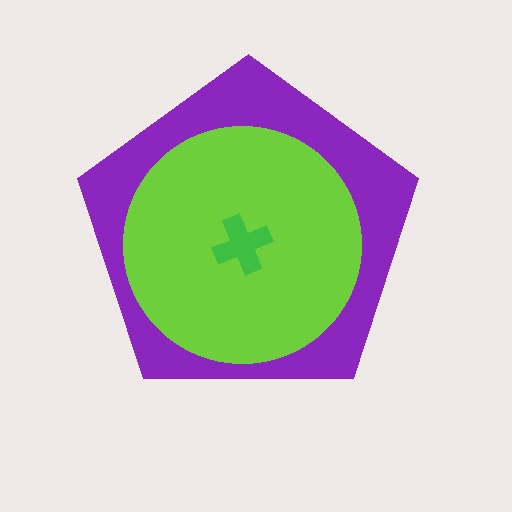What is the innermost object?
The green cross.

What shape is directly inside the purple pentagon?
The lime circle.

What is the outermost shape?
The purple pentagon.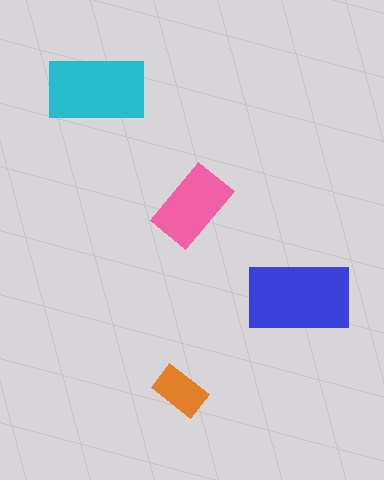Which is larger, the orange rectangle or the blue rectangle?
The blue one.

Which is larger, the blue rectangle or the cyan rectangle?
The blue one.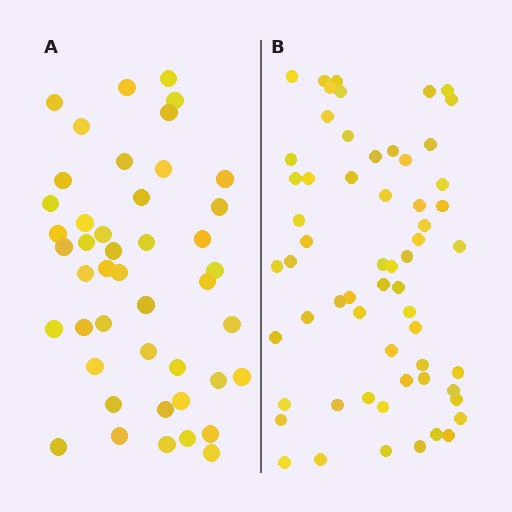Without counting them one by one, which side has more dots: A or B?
Region B (the right region) has more dots.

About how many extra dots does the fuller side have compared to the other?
Region B has approximately 15 more dots than region A.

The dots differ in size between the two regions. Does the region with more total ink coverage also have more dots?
No. Region A has more total ink coverage because its dots are larger, but region B actually contains more individual dots. Total area can be misleading — the number of items is what matters here.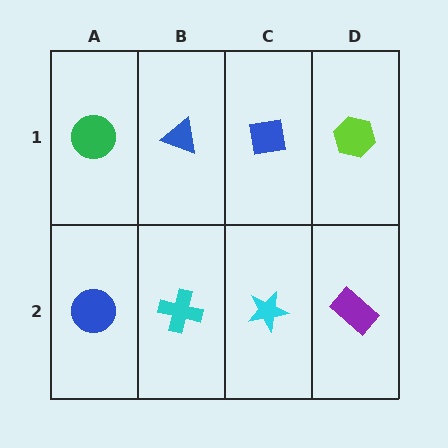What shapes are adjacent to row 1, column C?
A cyan star (row 2, column C), a blue triangle (row 1, column B), a lime hexagon (row 1, column D).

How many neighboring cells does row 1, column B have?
3.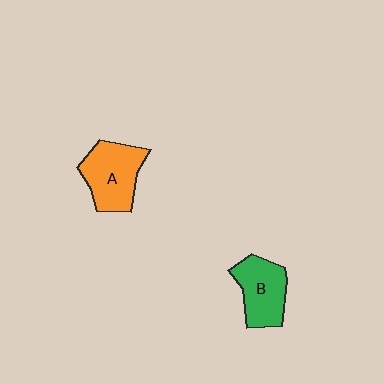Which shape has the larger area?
Shape A (orange).